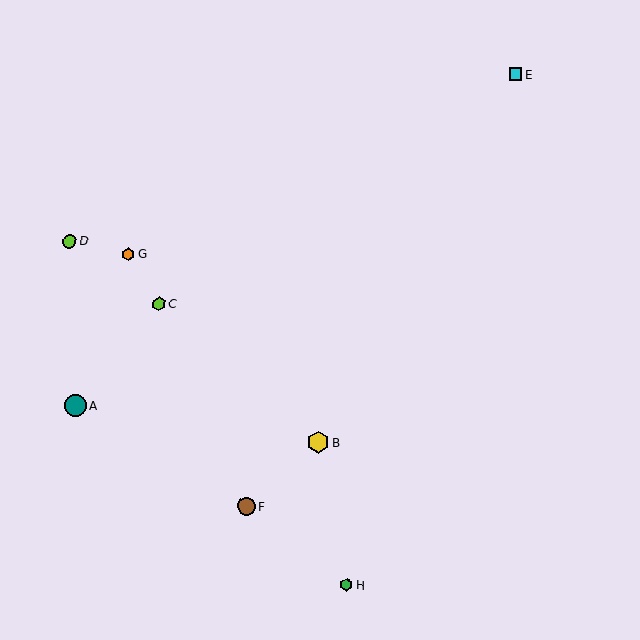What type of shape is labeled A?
Shape A is a teal circle.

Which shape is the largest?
The yellow hexagon (labeled B) is the largest.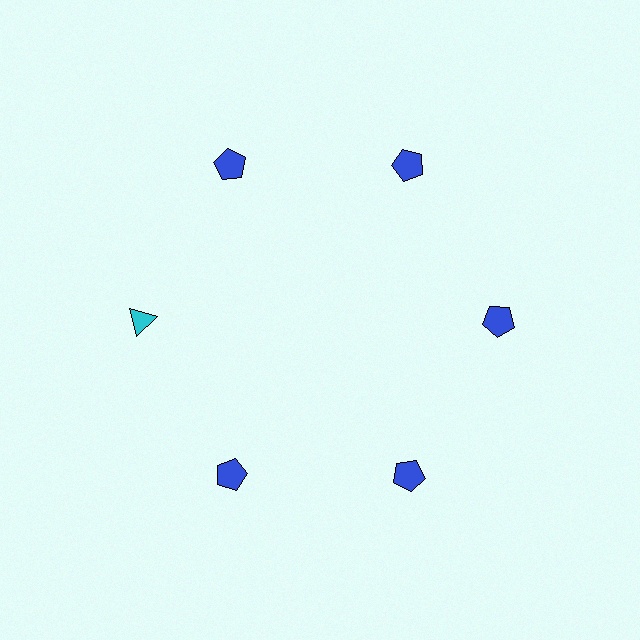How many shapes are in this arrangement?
There are 6 shapes arranged in a ring pattern.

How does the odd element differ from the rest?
It differs in both color (cyan instead of blue) and shape (triangle instead of pentagon).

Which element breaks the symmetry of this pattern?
The cyan triangle at roughly the 9 o'clock position breaks the symmetry. All other shapes are blue pentagons.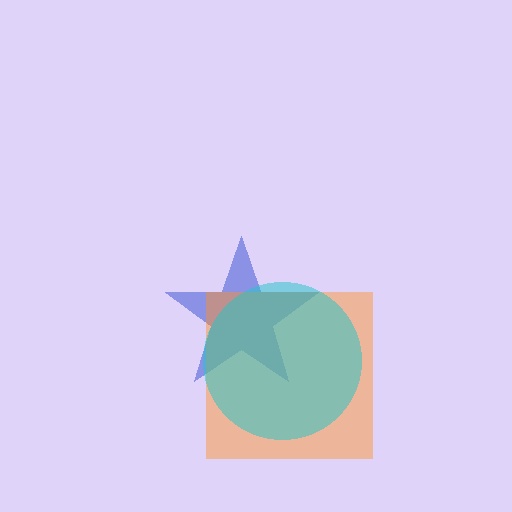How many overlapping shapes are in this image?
There are 3 overlapping shapes in the image.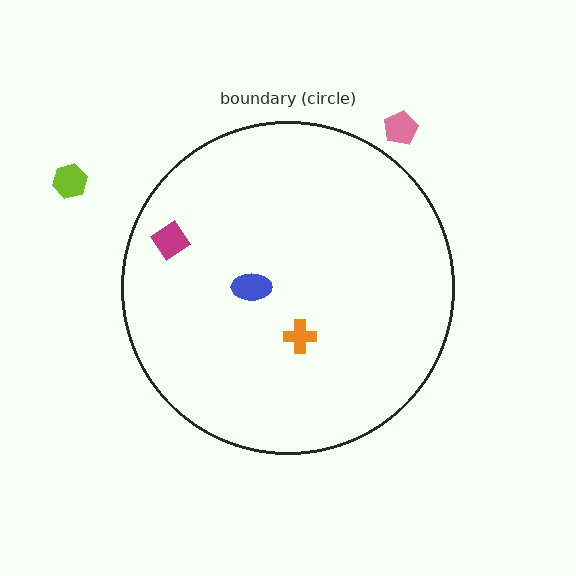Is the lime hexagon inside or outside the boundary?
Outside.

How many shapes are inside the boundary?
3 inside, 2 outside.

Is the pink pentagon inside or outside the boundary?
Outside.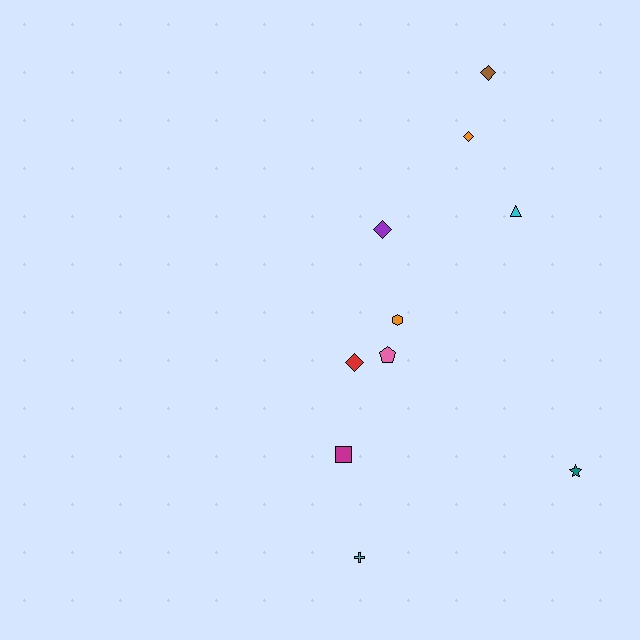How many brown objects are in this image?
There is 1 brown object.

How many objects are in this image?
There are 10 objects.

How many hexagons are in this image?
There is 1 hexagon.